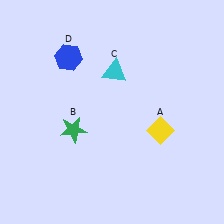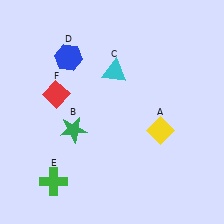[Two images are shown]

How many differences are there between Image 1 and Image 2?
There are 2 differences between the two images.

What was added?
A green cross (E), a red diamond (F) were added in Image 2.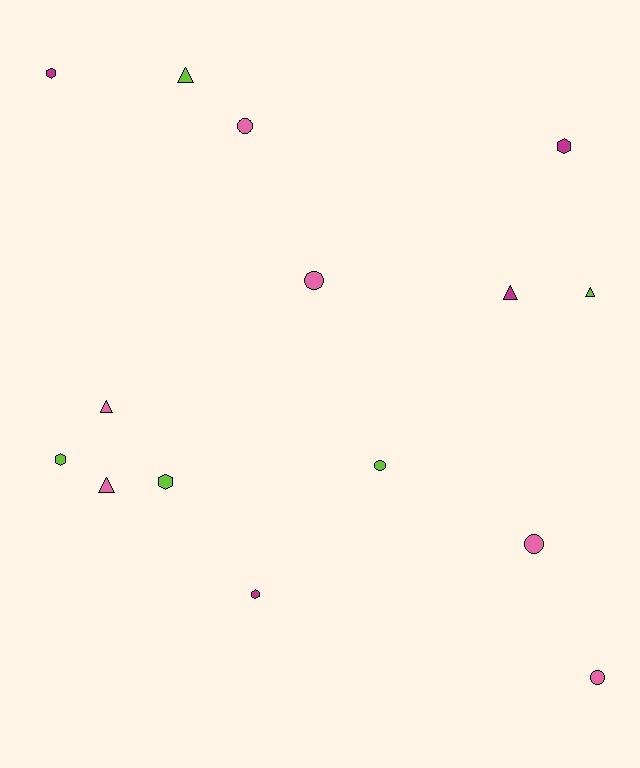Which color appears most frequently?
Pink, with 6 objects.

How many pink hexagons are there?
There are no pink hexagons.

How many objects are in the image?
There are 15 objects.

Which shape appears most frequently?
Hexagon, with 5 objects.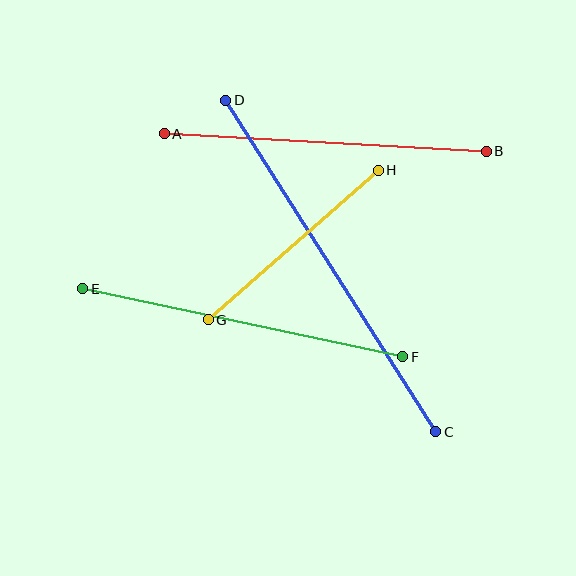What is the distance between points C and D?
The distance is approximately 392 pixels.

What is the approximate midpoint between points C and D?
The midpoint is at approximately (331, 266) pixels.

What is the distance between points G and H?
The distance is approximately 227 pixels.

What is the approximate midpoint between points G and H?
The midpoint is at approximately (293, 245) pixels.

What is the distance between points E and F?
The distance is approximately 327 pixels.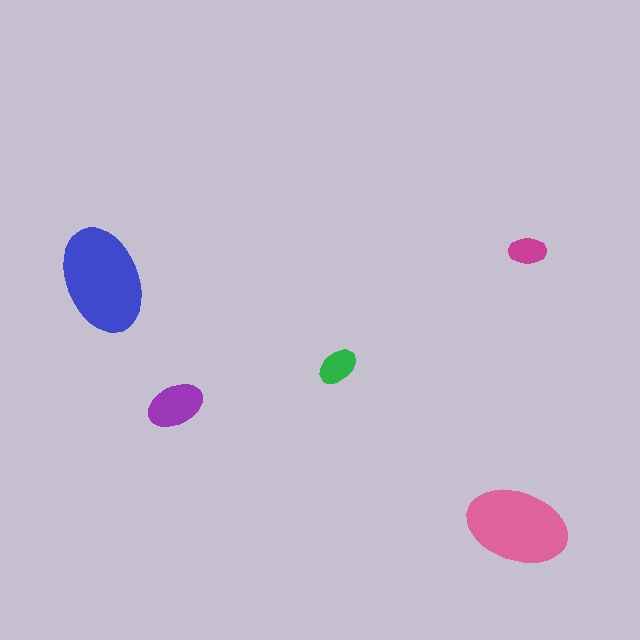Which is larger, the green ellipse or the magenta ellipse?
The green one.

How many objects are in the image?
There are 5 objects in the image.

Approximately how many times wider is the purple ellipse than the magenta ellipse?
About 1.5 times wider.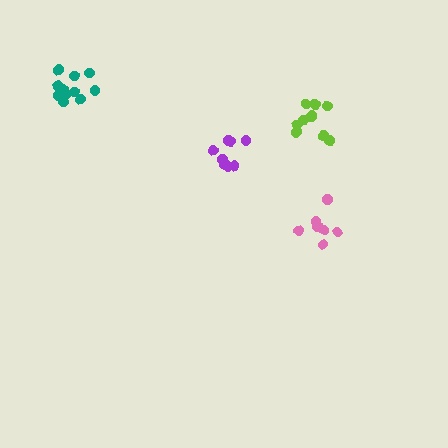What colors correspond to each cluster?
The clusters are colored: purple, lime, teal, pink.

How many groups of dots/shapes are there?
There are 4 groups.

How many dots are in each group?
Group 1: 9 dots, Group 2: 10 dots, Group 3: 11 dots, Group 4: 7 dots (37 total).